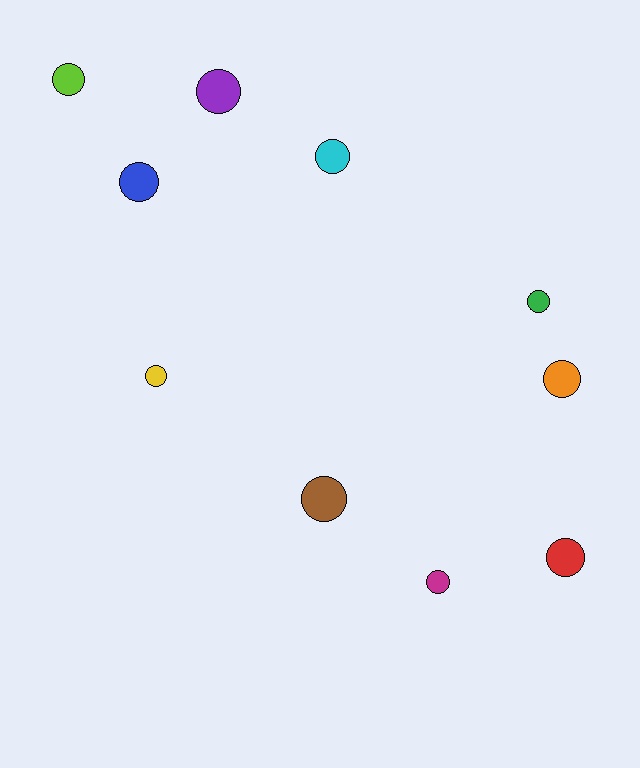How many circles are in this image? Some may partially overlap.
There are 10 circles.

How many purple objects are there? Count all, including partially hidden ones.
There is 1 purple object.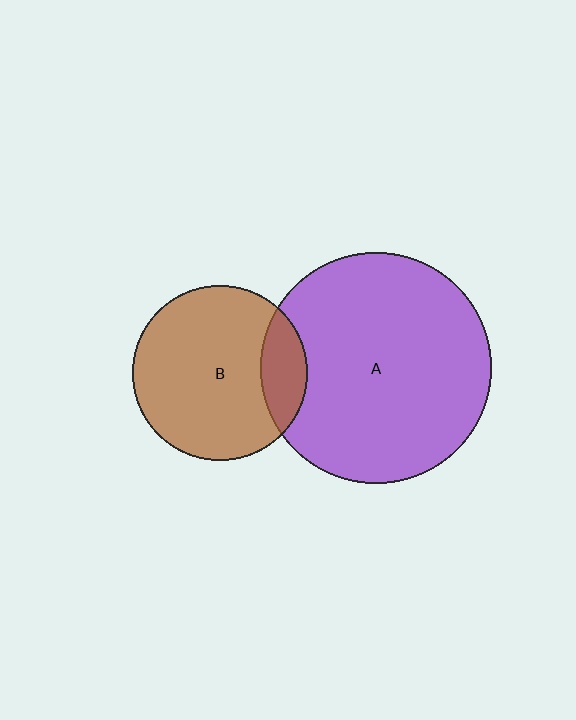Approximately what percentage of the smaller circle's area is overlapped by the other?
Approximately 15%.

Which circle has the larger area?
Circle A (purple).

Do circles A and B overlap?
Yes.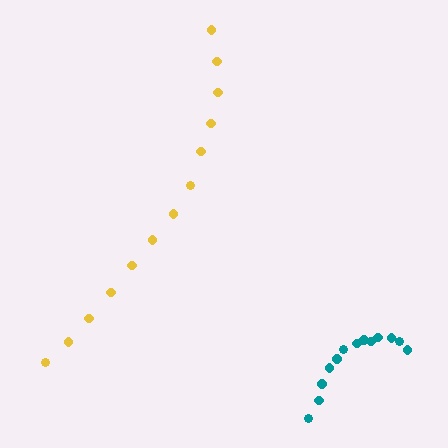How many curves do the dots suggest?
There are 2 distinct paths.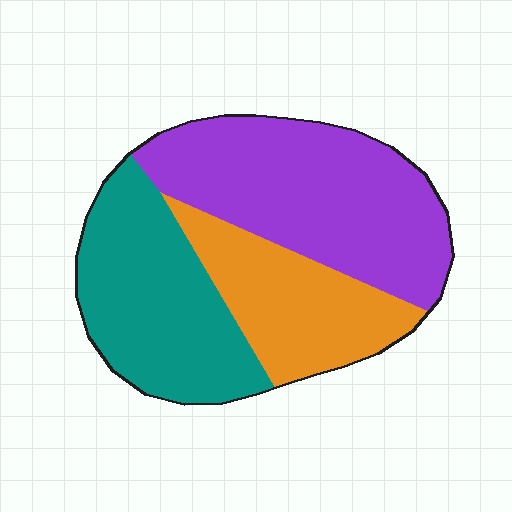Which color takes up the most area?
Purple, at roughly 40%.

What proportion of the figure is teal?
Teal covers about 35% of the figure.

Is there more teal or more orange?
Teal.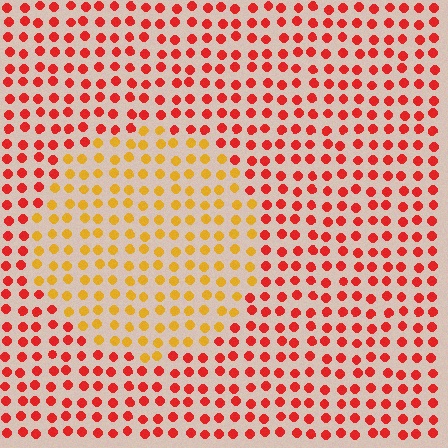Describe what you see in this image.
The image is filled with small red elements in a uniform arrangement. A circle-shaped region is visible where the elements are tinted to a slightly different hue, forming a subtle color boundary.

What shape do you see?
I see a circle.